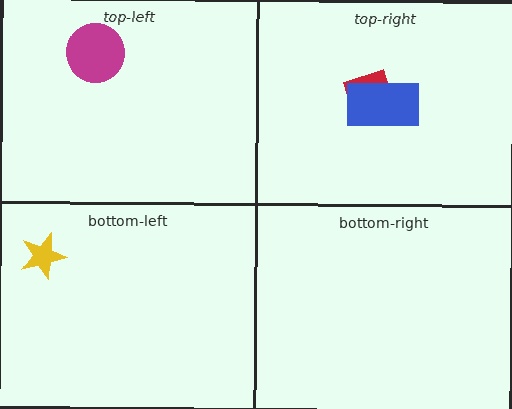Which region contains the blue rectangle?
The top-right region.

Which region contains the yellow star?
The bottom-left region.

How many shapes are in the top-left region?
1.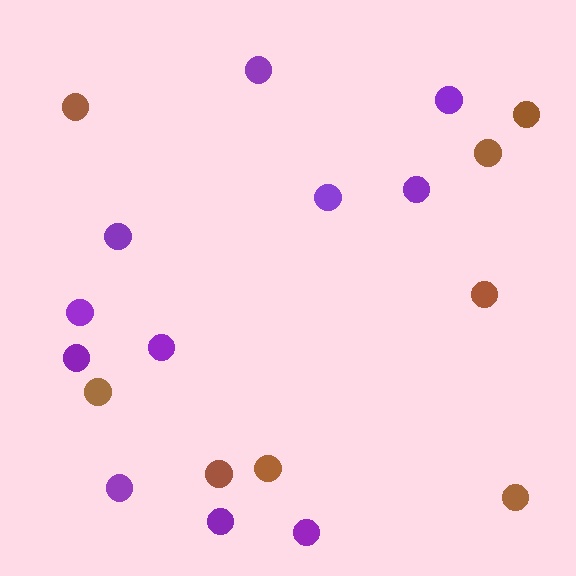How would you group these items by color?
There are 2 groups: one group of brown circles (8) and one group of purple circles (11).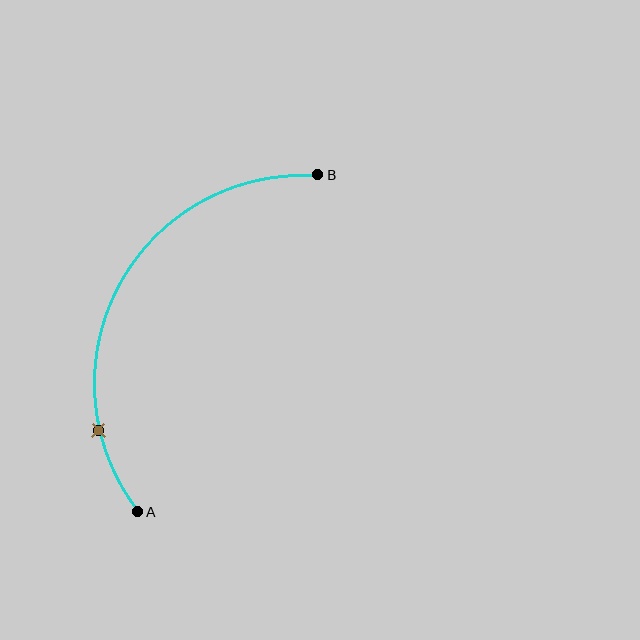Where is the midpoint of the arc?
The arc midpoint is the point on the curve farthest from the straight line joining A and B. It sits to the left of that line.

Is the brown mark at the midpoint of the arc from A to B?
No. The brown mark lies on the arc but is closer to endpoint A. The arc midpoint would be at the point on the curve equidistant along the arc from both A and B.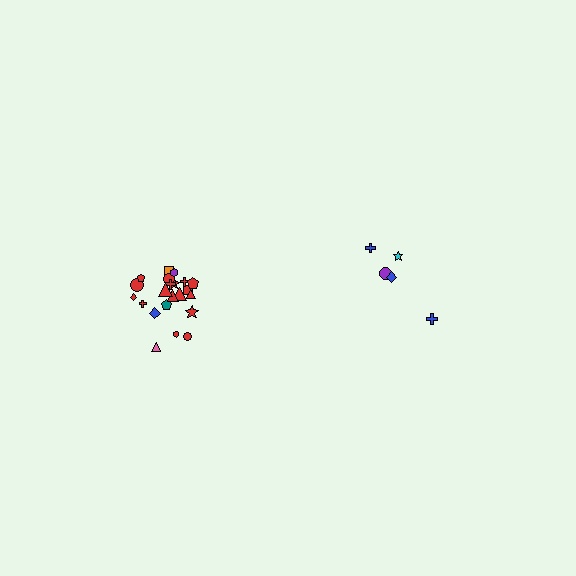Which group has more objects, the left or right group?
The left group.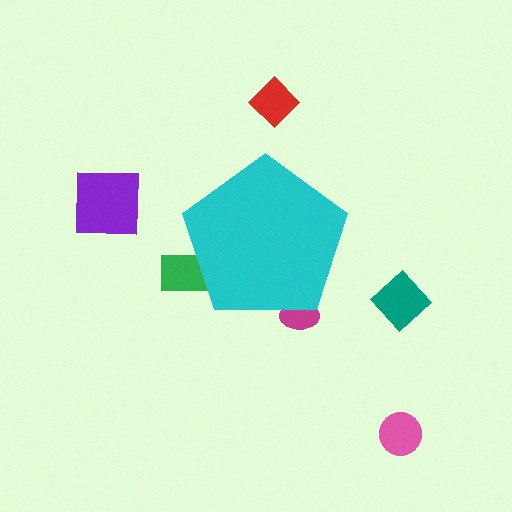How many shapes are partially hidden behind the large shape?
2 shapes are partially hidden.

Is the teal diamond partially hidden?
No, the teal diamond is fully visible.